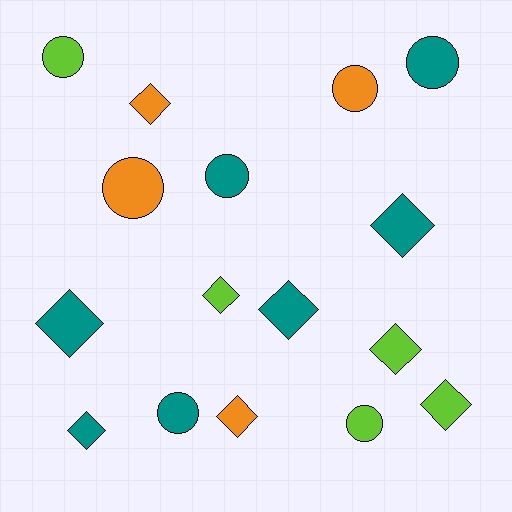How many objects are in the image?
There are 16 objects.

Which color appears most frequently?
Teal, with 7 objects.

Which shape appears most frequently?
Diamond, with 9 objects.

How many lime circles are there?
There are 2 lime circles.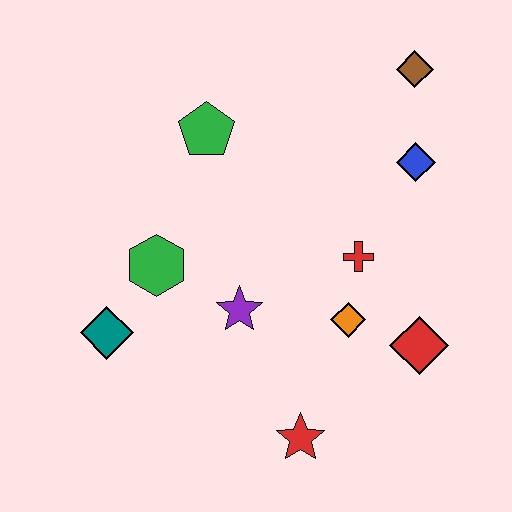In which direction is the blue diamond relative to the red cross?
The blue diamond is above the red cross.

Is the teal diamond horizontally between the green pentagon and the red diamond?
No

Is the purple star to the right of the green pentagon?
Yes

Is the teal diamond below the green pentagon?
Yes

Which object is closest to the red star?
The orange diamond is closest to the red star.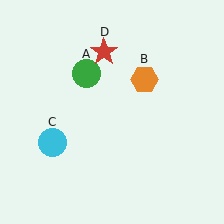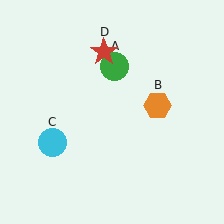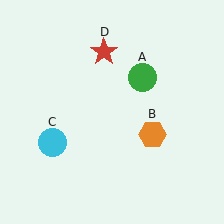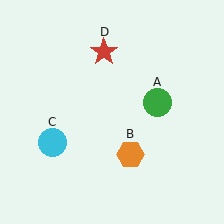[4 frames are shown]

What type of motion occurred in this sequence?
The green circle (object A), orange hexagon (object B) rotated clockwise around the center of the scene.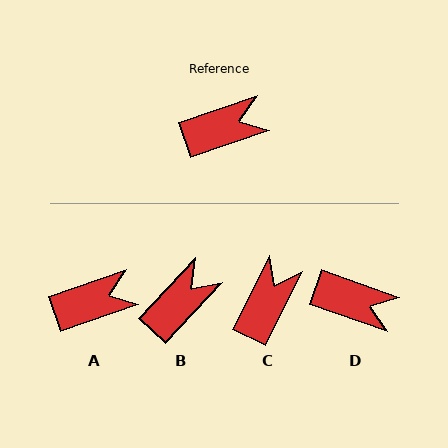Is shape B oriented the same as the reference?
No, it is off by about 28 degrees.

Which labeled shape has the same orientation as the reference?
A.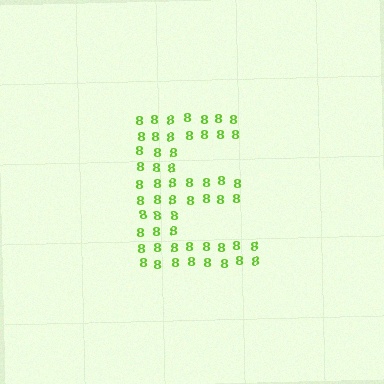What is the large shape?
The large shape is the letter E.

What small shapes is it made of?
It is made of small digit 8's.